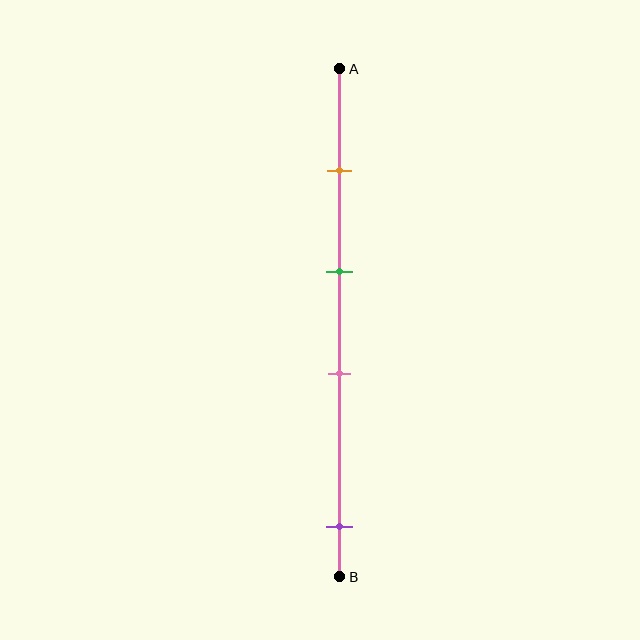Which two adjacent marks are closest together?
The green and pink marks are the closest adjacent pair.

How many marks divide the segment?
There are 4 marks dividing the segment.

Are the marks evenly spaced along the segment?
No, the marks are not evenly spaced.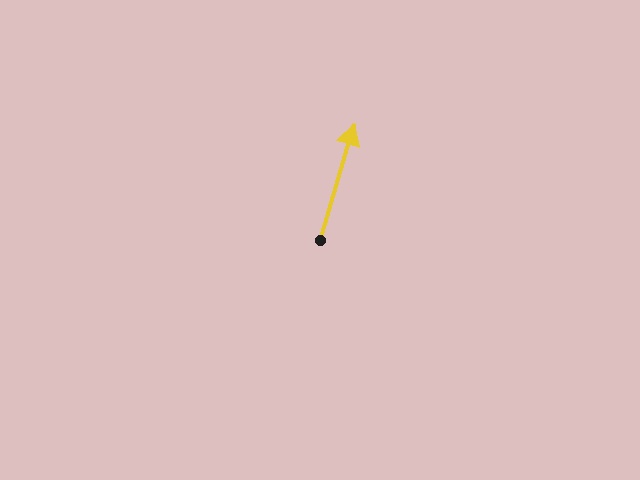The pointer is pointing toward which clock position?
Roughly 1 o'clock.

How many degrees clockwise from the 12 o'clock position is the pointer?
Approximately 16 degrees.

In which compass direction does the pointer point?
North.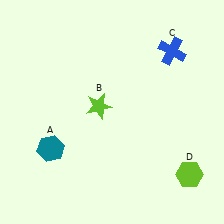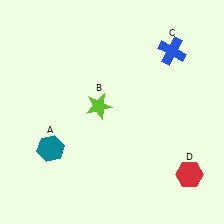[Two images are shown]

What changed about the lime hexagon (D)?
In Image 1, D is lime. In Image 2, it changed to red.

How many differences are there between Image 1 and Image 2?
There is 1 difference between the two images.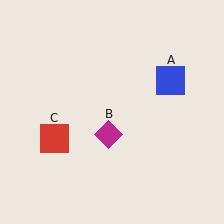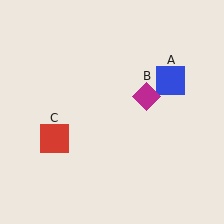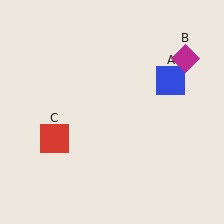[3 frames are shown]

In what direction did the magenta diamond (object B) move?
The magenta diamond (object B) moved up and to the right.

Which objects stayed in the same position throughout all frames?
Blue square (object A) and red square (object C) remained stationary.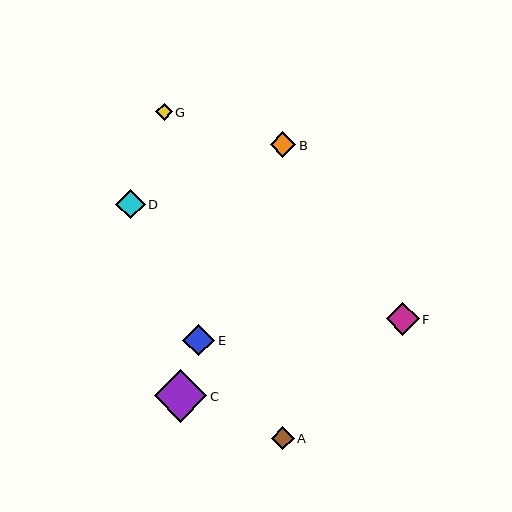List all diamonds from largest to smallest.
From largest to smallest: C, F, E, D, B, A, G.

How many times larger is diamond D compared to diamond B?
Diamond D is approximately 1.1 times the size of diamond B.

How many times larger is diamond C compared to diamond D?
Diamond C is approximately 1.8 times the size of diamond D.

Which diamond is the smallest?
Diamond G is the smallest with a size of approximately 17 pixels.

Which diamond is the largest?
Diamond C is the largest with a size of approximately 53 pixels.